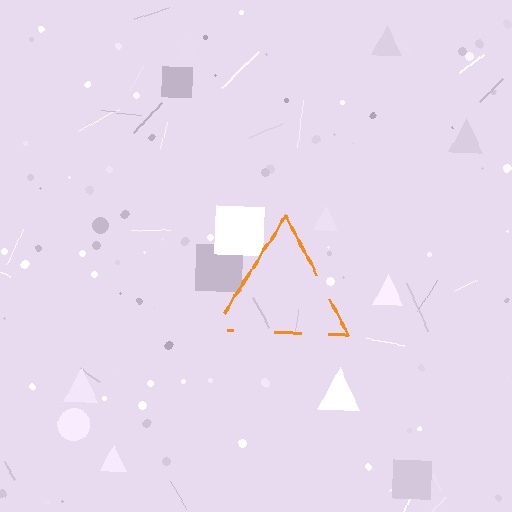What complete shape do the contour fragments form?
The contour fragments form a triangle.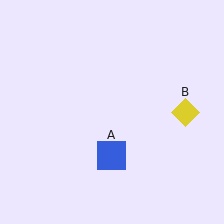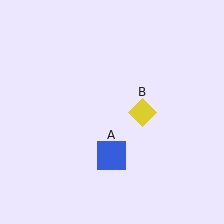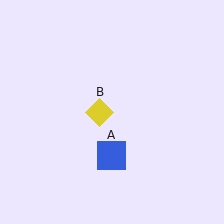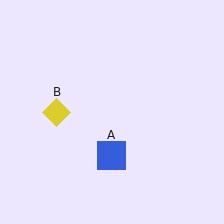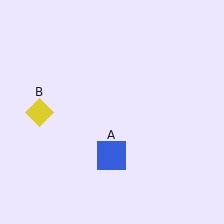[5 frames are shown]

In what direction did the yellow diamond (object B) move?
The yellow diamond (object B) moved left.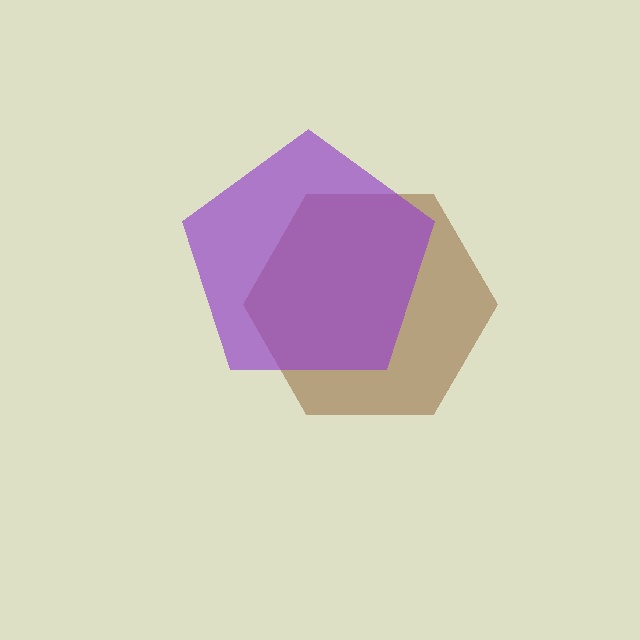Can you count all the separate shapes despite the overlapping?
Yes, there are 2 separate shapes.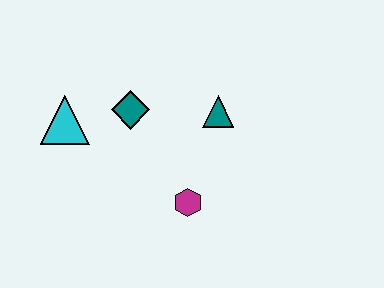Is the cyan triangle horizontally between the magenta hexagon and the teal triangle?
No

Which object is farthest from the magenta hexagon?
The cyan triangle is farthest from the magenta hexagon.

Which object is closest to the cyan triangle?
The teal diamond is closest to the cyan triangle.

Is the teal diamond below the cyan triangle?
No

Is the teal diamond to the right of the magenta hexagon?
No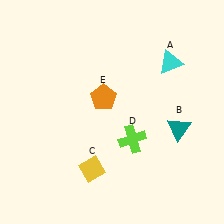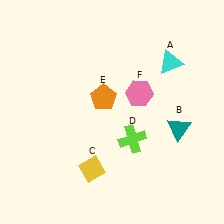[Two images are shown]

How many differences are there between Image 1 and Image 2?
There is 1 difference between the two images.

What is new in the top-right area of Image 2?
A pink hexagon (F) was added in the top-right area of Image 2.